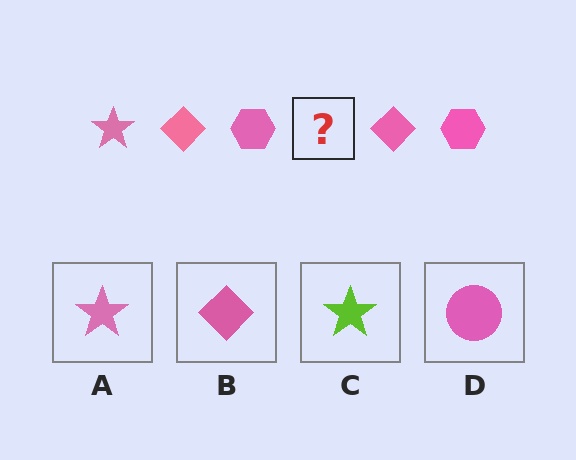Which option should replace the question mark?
Option A.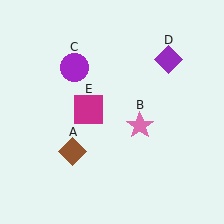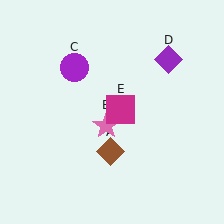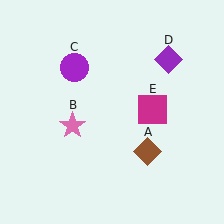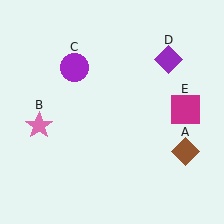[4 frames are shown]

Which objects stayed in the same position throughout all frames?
Purple circle (object C) and purple diamond (object D) remained stationary.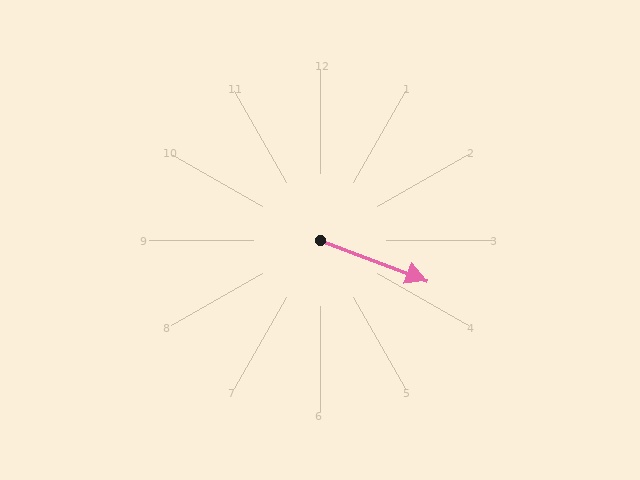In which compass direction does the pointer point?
East.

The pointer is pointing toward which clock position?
Roughly 4 o'clock.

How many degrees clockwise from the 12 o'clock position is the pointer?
Approximately 111 degrees.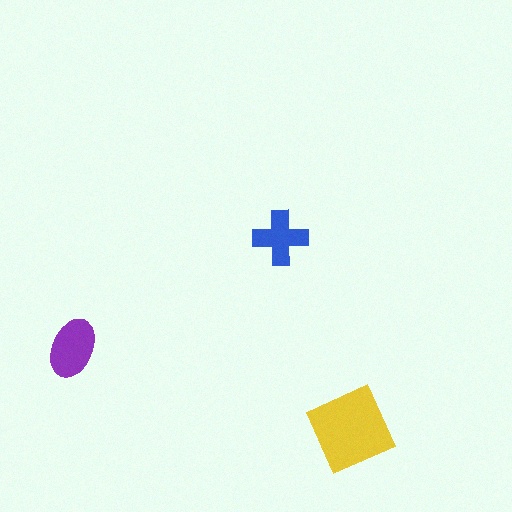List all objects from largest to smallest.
The yellow diamond, the purple ellipse, the blue cross.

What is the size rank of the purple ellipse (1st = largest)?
2nd.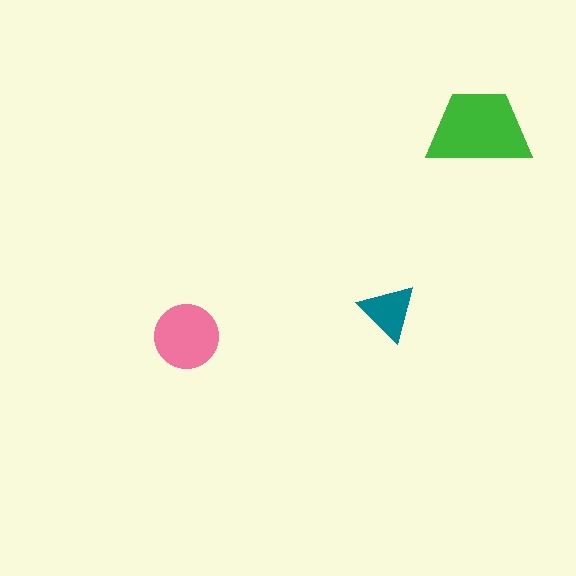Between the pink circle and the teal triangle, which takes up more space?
The pink circle.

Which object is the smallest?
The teal triangle.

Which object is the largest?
The green trapezoid.